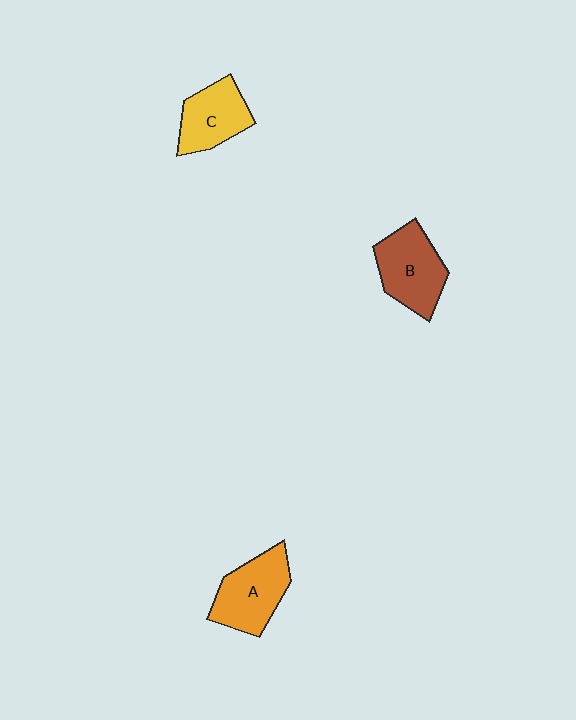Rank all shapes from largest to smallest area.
From largest to smallest: A (orange), B (brown), C (yellow).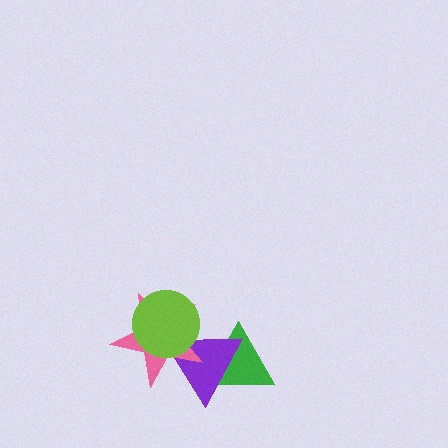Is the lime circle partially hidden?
No, no other shape covers it.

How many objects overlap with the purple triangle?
3 objects overlap with the purple triangle.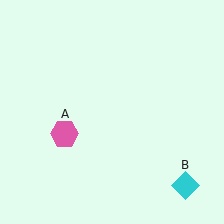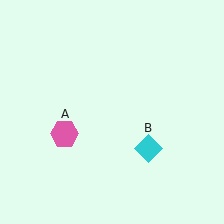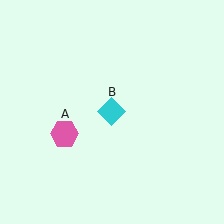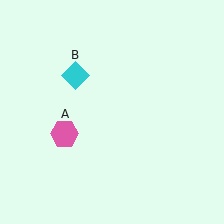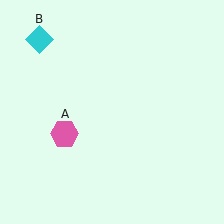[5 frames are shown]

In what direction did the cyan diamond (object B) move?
The cyan diamond (object B) moved up and to the left.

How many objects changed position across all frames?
1 object changed position: cyan diamond (object B).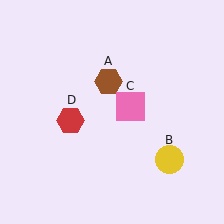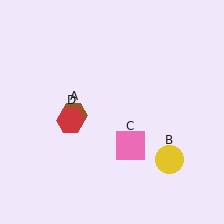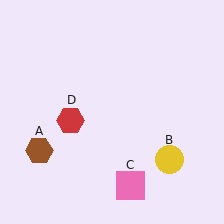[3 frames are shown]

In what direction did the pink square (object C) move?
The pink square (object C) moved down.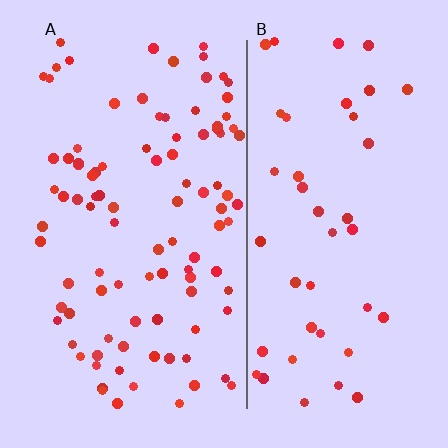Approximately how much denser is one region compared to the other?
Approximately 2.2× — region A over region B.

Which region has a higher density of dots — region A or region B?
A (the left).